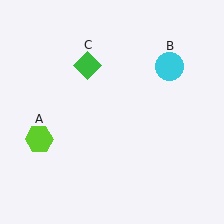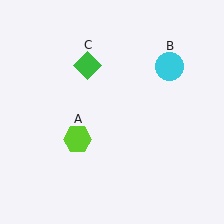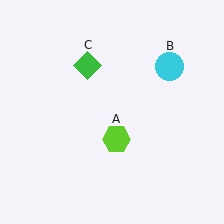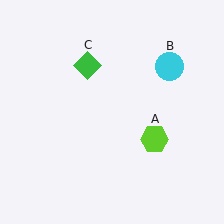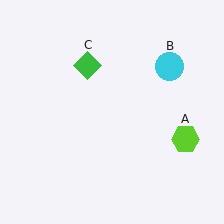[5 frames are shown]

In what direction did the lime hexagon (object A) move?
The lime hexagon (object A) moved right.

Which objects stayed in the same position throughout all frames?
Cyan circle (object B) and green diamond (object C) remained stationary.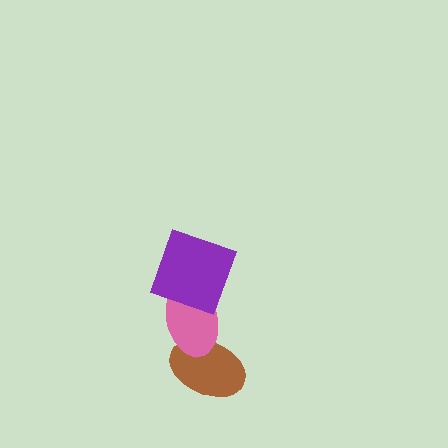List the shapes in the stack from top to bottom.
From top to bottom: the purple square, the pink ellipse, the brown ellipse.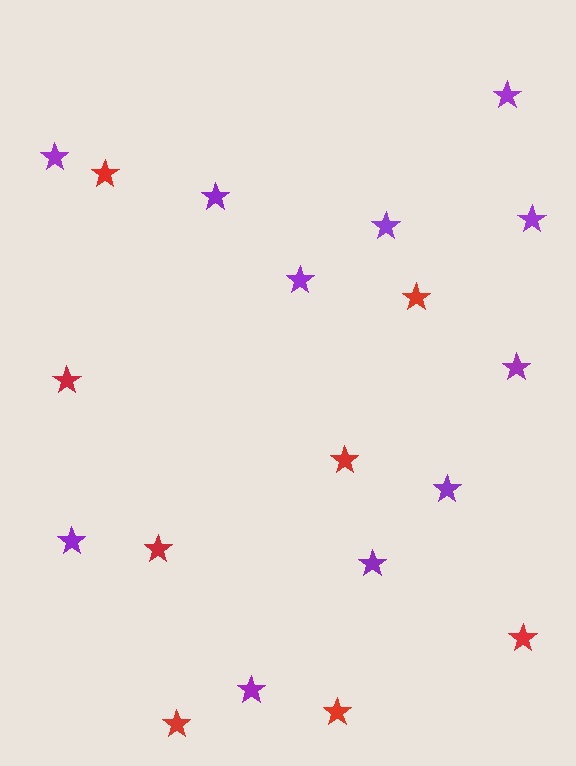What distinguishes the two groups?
There are 2 groups: one group of red stars (8) and one group of purple stars (11).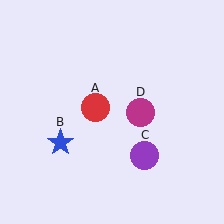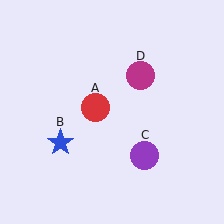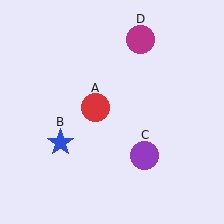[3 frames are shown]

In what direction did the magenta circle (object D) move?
The magenta circle (object D) moved up.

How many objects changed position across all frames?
1 object changed position: magenta circle (object D).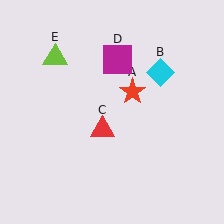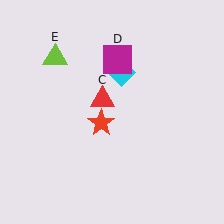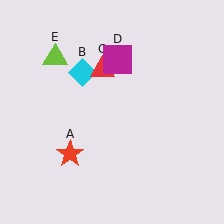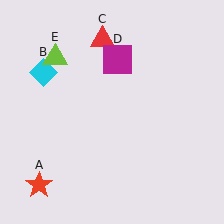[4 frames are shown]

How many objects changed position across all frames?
3 objects changed position: red star (object A), cyan diamond (object B), red triangle (object C).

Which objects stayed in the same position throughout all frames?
Magenta square (object D) and lime triangle (object E) remained stationary.